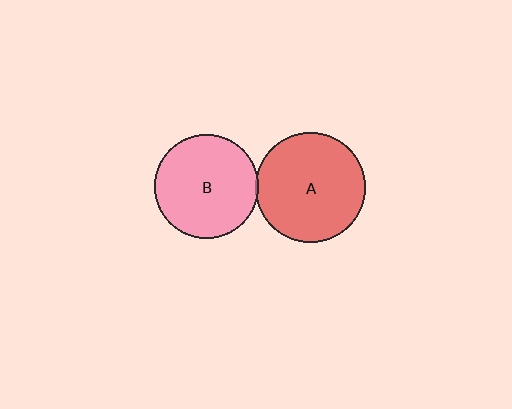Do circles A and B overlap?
Yes.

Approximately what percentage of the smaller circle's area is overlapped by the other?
Approximately 5%.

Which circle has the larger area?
Circle A (red).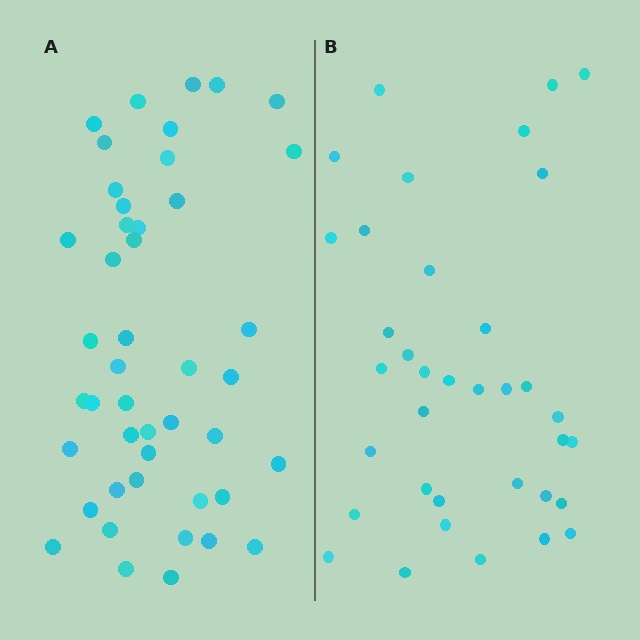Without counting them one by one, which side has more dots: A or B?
Region A (the left region) has more dots.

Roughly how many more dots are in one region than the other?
Region A has roughly 8 or so more dots than region B.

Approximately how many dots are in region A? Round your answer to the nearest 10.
About 40 dots. (The exact count is 45, which rounds to 40.)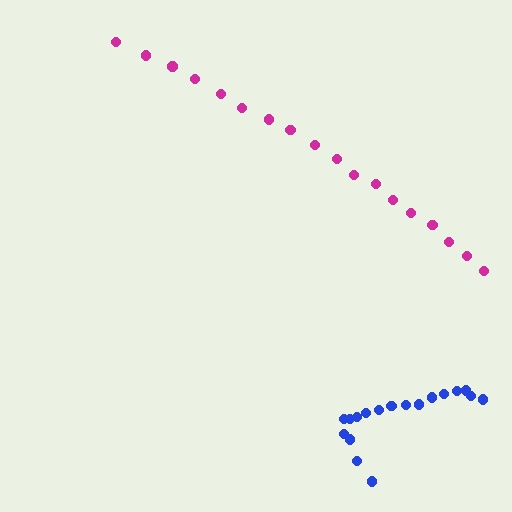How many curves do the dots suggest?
There are 2 distinct paths.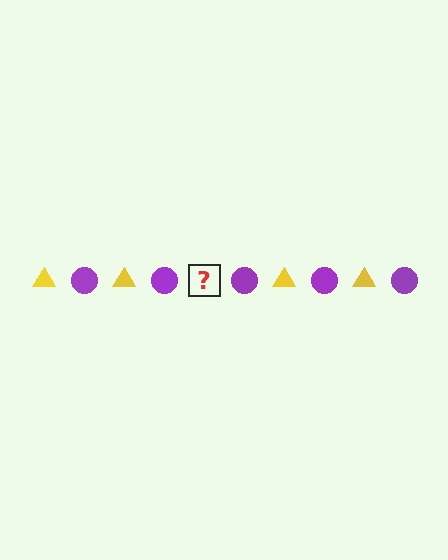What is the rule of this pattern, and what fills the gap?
The rule is that the pattern alternates between yellow triangle and purple circle. The gap should be filled with a yellow triangle.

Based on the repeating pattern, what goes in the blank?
The blank should be a yellow triangle.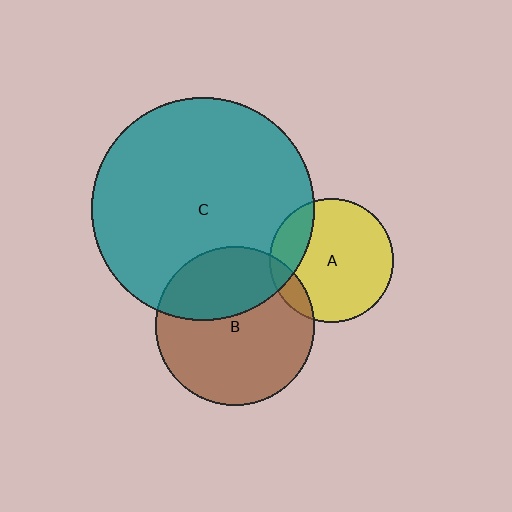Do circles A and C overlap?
Yes.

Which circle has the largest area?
Circle C (teal).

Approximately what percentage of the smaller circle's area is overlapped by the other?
Approximately 20%.